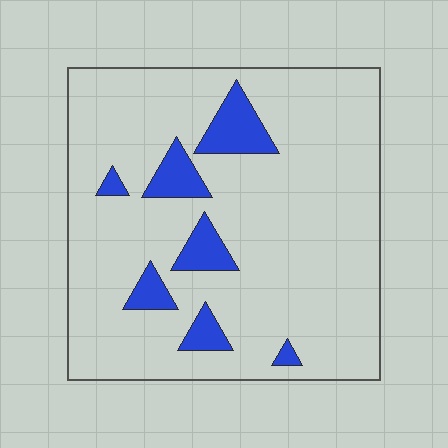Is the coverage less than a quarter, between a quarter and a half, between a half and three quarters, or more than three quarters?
Less than a quarter.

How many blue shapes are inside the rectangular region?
7.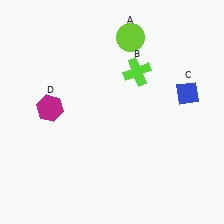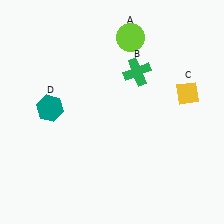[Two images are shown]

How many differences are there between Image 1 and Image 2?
There are 3 differences between the two images.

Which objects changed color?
B changed from lime to green. C changed from blue to yellow. D changed from magenta to teal.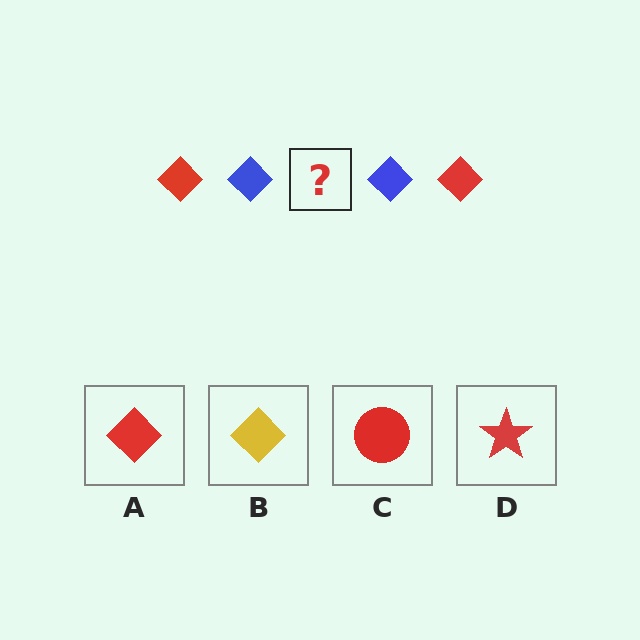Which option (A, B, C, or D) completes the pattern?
A.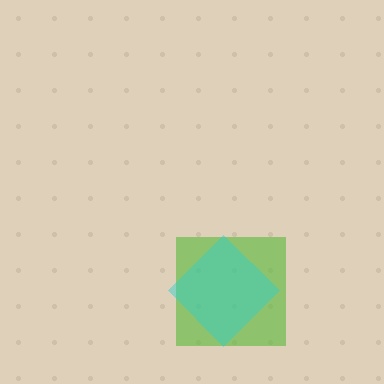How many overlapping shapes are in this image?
There are 2 overlapping shapes in the image.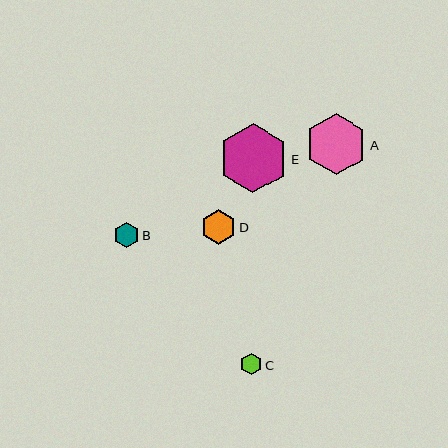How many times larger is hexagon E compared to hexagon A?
Hexagon E is approximately 1.1 times the size of hexagon A.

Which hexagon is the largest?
Hexagon E is the largest with a size of approximately 69 pixels.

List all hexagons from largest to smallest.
From largest to smallest: E, A, D, B, C.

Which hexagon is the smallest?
Hexagon C is the smallest with a size of approximately 21 pixels.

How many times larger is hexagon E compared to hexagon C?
Hexagon E is approximately 3.3 times the size of hexagon C.